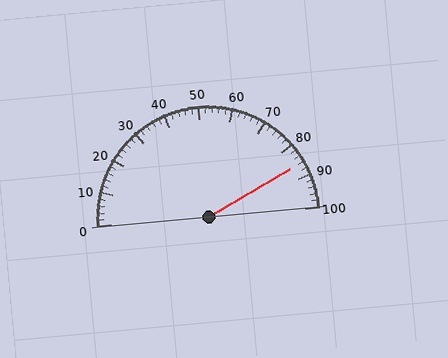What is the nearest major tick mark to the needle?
The nearest major tick mark is 90.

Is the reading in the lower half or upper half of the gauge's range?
The reading is in the upper half of the range (0 to 100).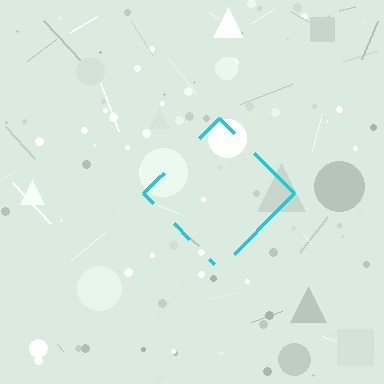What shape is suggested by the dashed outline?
The dashed outline suggests a diamond.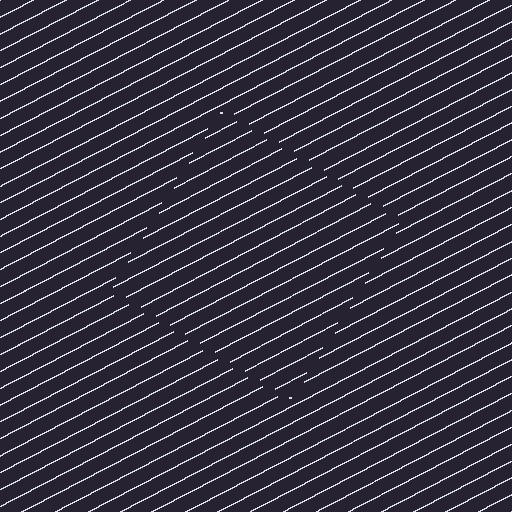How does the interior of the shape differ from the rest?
The interior of the shape contains the same grating, shifted by half a period — the contour is defined by the phase discontinuity where line-ends from the inner and outer gratings abut.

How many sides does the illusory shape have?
4 sides — the line-ends trace a square.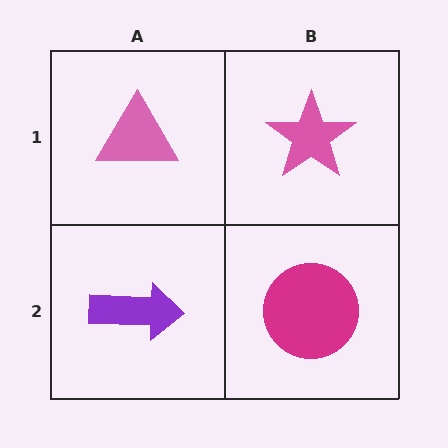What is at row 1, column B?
A pink star.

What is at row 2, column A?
A purple arrow.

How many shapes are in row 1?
2 shapes.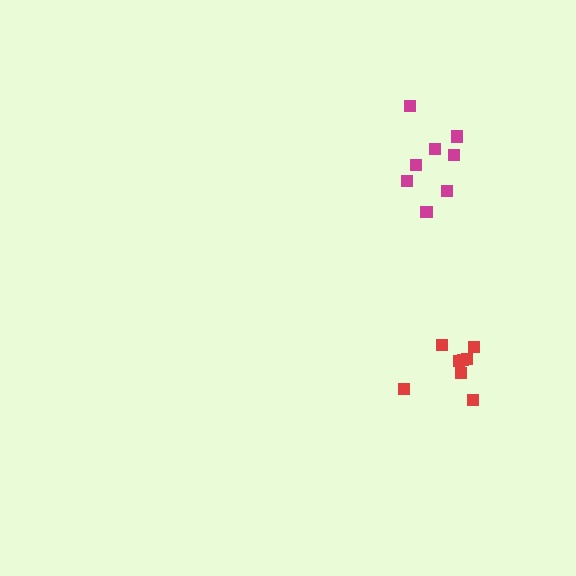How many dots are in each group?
Group 1: 8 dots, Group 2: 8 dots (16 total).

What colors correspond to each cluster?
The clusters are colored: red, magenta.